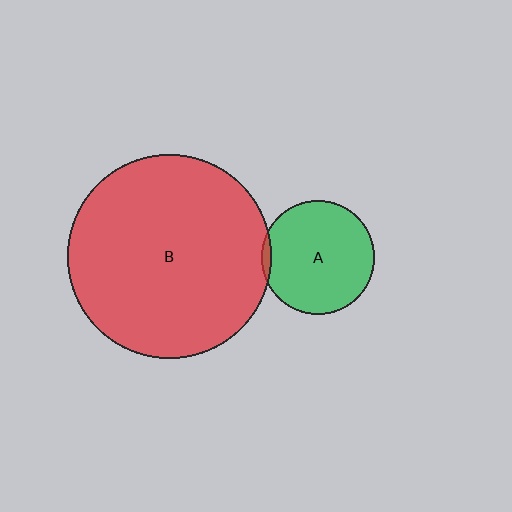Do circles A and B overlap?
Yes.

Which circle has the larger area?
Circle B (red).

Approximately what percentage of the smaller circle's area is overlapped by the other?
Approximately 5%.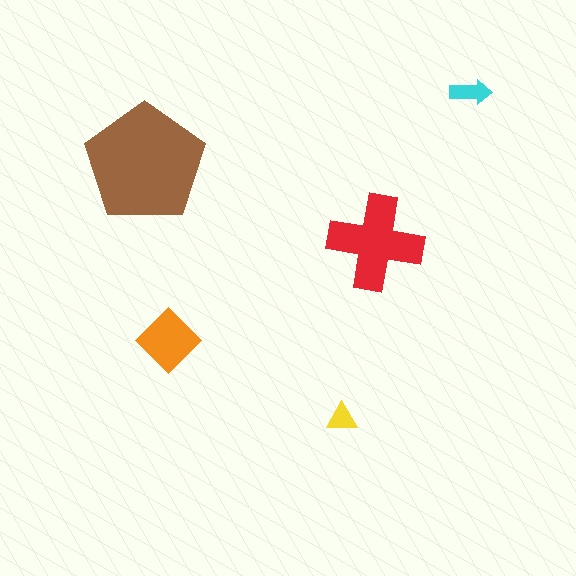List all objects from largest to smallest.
The brown pentagon, the red cross, the orange diamond, the cyan arrow, the yellow triangle.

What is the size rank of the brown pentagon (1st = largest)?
1st.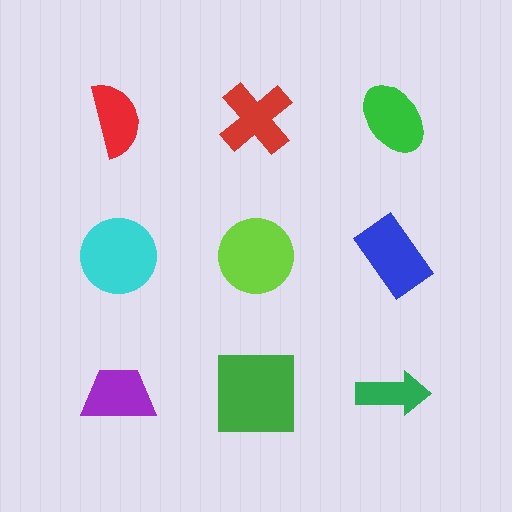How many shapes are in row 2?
3 shapes.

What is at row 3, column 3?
A green arrow.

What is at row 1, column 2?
A red cross.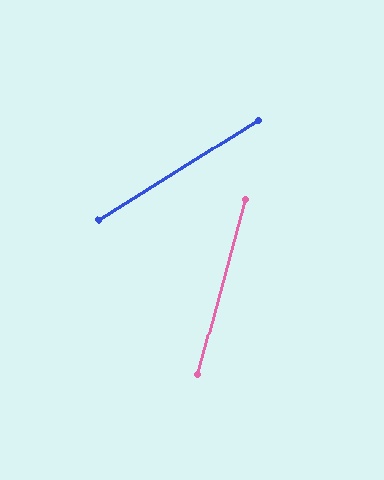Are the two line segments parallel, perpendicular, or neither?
Neither parallel nor perpendicular — they differ by about 43°.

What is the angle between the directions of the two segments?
Approximately 43 degrees.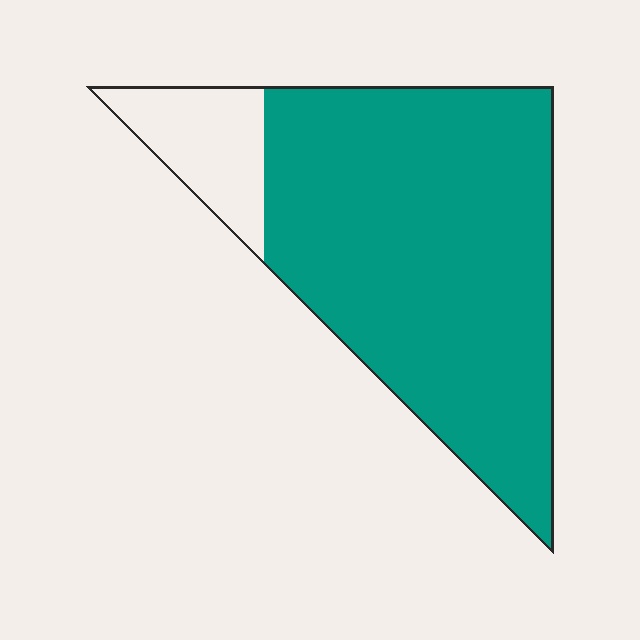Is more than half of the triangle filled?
Yes.